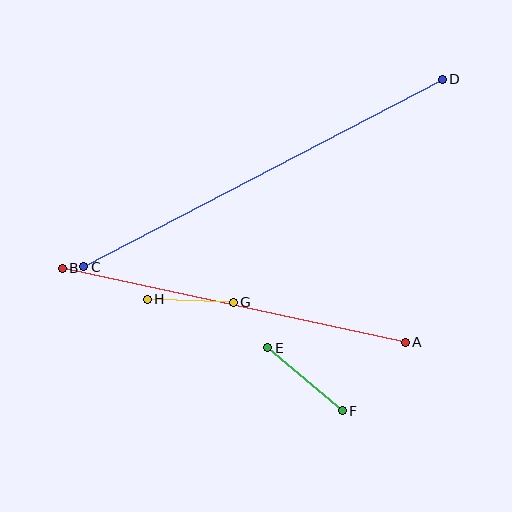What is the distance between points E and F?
The distance is approximately 98 pixels.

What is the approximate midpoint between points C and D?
The midpoint is at approximately (263, 173) pixels.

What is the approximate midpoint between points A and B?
The midpoint is at approximately (234, 305) pixels.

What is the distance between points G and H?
The distance is approximately 86 pixels.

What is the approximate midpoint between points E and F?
The midpoint is at approximately (305, 379) pixels.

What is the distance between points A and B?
The distance is approximately 351 pixels.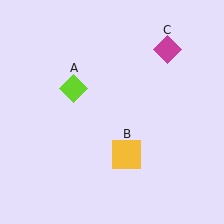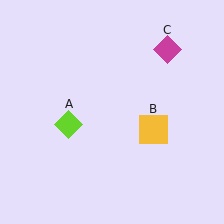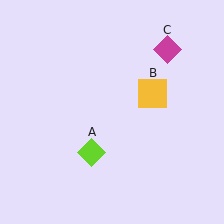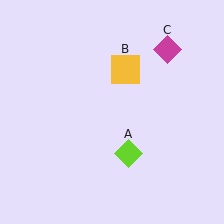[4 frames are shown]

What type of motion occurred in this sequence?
The lime diamond (object A), yellow square (object B) rotated counterclockwise around the center of the scene.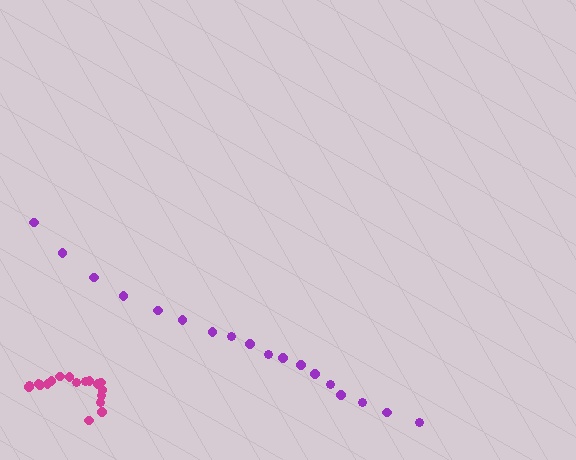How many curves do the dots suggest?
There are 2 distinct paths.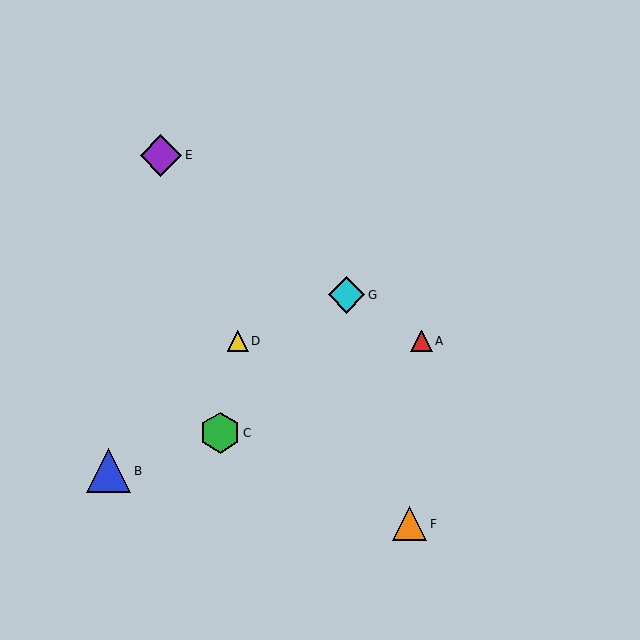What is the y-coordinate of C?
Object C is at y≈433.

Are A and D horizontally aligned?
Yes, both are at y≈341.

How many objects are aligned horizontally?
2 objects (A, D) are aligned horizontally.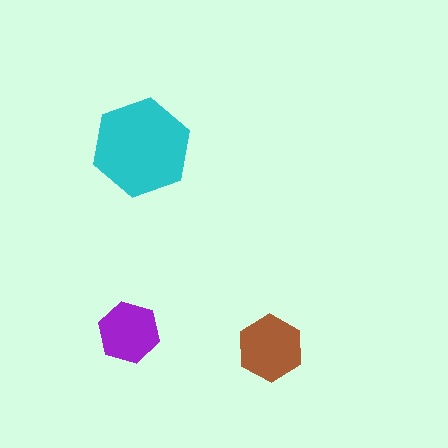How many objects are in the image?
There are 3 objects in the image.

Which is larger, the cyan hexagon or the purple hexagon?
The cyan one.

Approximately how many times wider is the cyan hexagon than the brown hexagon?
About 1.5 times wider.